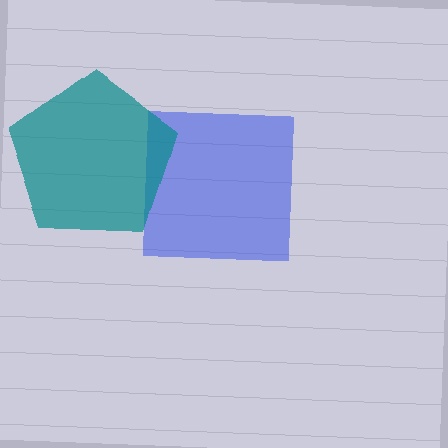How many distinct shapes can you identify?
There are 2 distinct shapes: a blue square, a teal pentagon.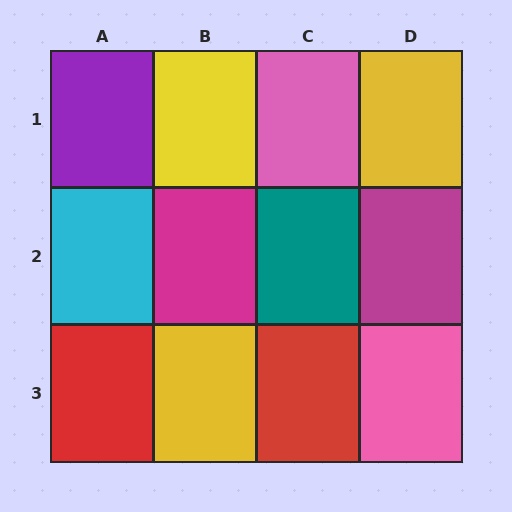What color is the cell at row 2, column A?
Cyan.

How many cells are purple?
1 cell is purple.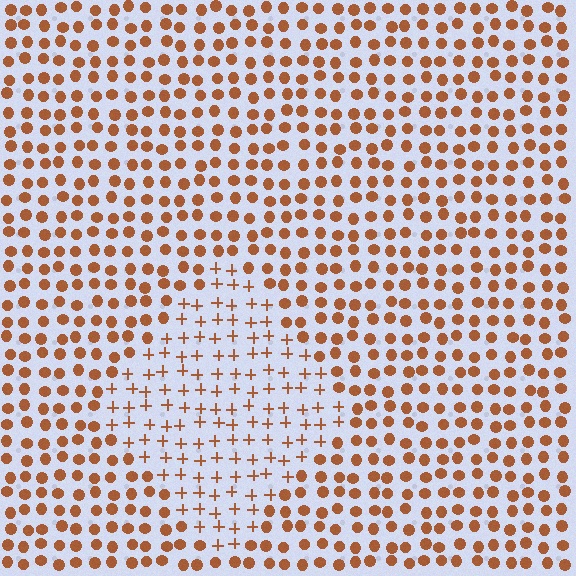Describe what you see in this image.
The image is filled with small brown elements arranged in a uniform grid. A diamond-shaped region contains plus signs, while the surrounding area contains circles. The boundary is defined purely by the change in element shape.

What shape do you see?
I see a diamond.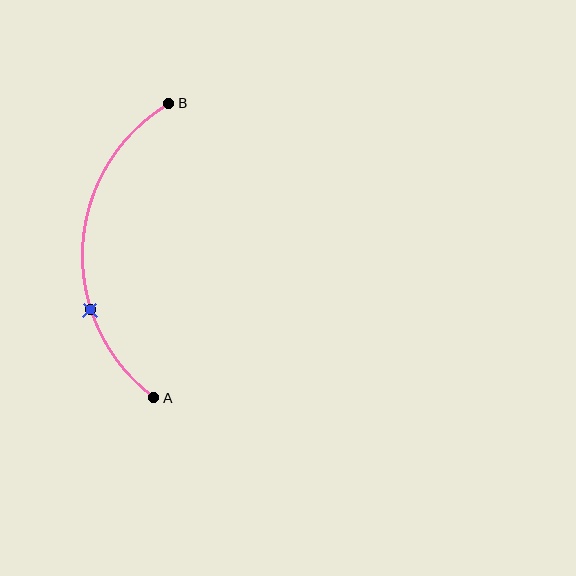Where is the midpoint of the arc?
The arc midpoint is the point on the curve farthest from the straight line joining A and B. It sits to the left of that line.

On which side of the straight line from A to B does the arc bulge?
The arc bulges to the left of the straight line connecting A and B.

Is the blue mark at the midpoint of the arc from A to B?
No. The blue mark lies on the arc but is closer to endpoint A. The arc midpoint would be at the point on the curve equidistant along the arc from both A and B.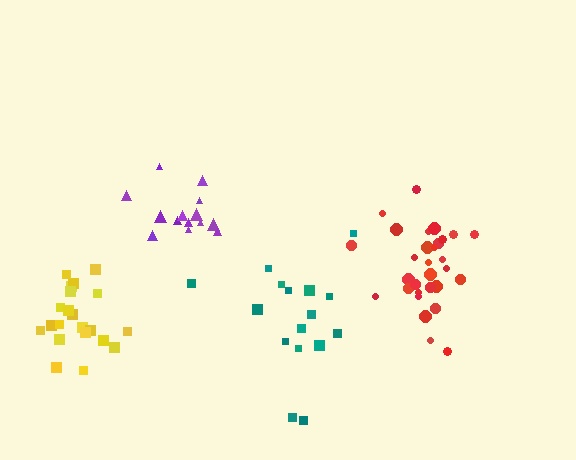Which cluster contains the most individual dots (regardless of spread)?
Red (30).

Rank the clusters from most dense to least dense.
red, purple, yellow, teal.